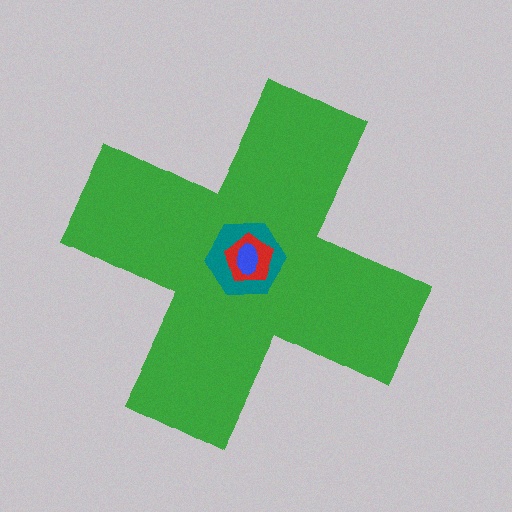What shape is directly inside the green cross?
The teal hexagon.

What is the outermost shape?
The green cross.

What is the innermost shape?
The blue ellipse.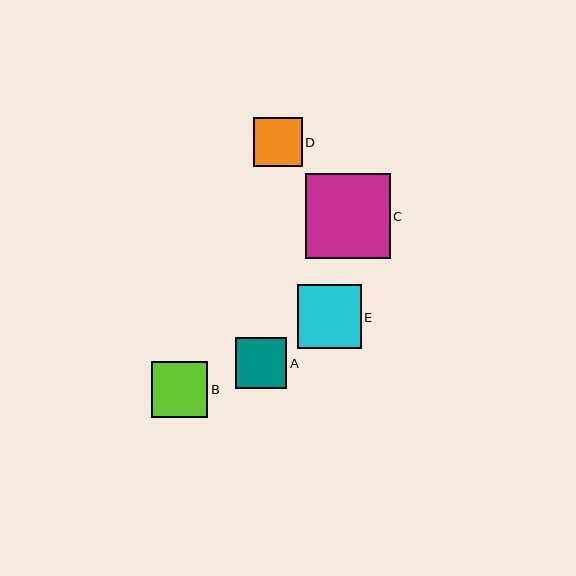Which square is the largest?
Square C is the largest with a size of approximately 85 pixels.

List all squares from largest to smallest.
From largest to smallest: C, E, B, A, D.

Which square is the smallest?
Square D is the smallest with a size of approximately 49 pixels.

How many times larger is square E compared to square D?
Square E is approximately 1.3 times the size of square D.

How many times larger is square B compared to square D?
Square B is approximately 1.2 times the size of square D.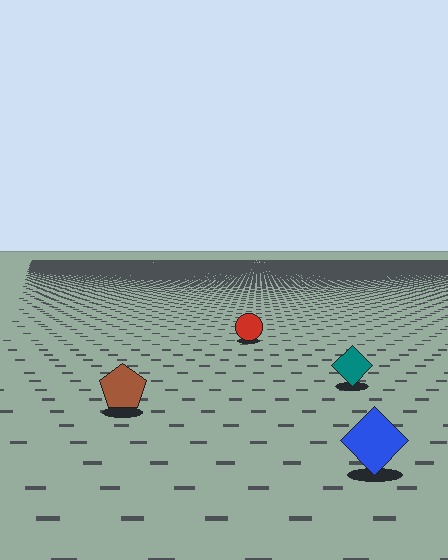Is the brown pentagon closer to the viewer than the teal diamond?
Yes. The brown pentagon is closer — you can tell from the texture gradient: the ground texture is coarser near it.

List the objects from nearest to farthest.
From nearest to farthest: the blue diamond, the brown pentagon, the teal diamond, the red circle.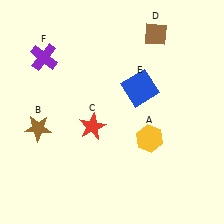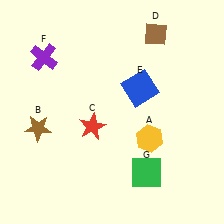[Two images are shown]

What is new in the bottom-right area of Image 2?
A green square (G) was added in the bottom-right area of Image 2.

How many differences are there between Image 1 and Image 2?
There is 1 difference between the two images.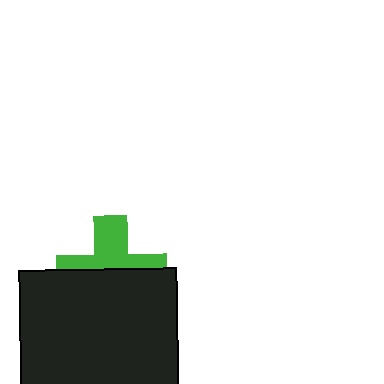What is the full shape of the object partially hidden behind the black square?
The partially hidden object is a green cross.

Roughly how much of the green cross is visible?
About half of it is visible (roughly 45%).